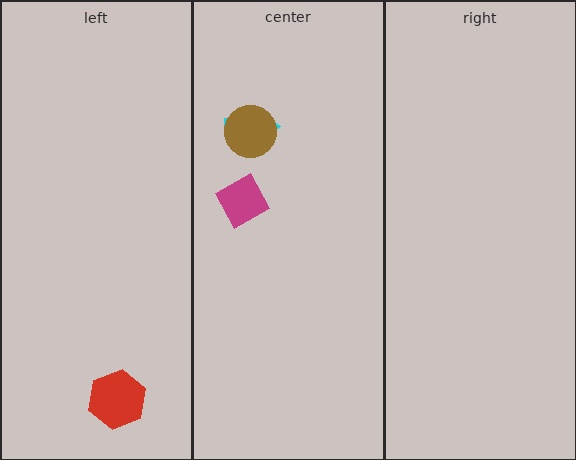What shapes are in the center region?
The cyan arrow, the brown circle, the magenta diamond.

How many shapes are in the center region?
3.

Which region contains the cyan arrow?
The center region.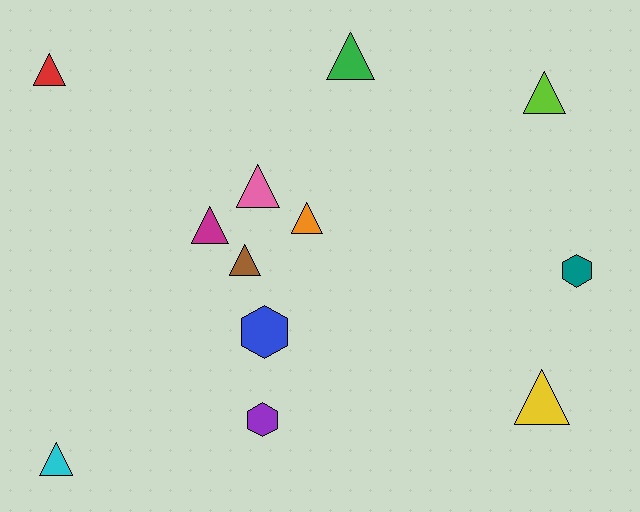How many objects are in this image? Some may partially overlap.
There are 12 objects.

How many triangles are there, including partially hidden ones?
There are 9 triangles.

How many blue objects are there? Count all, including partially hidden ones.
There is 1 blue object.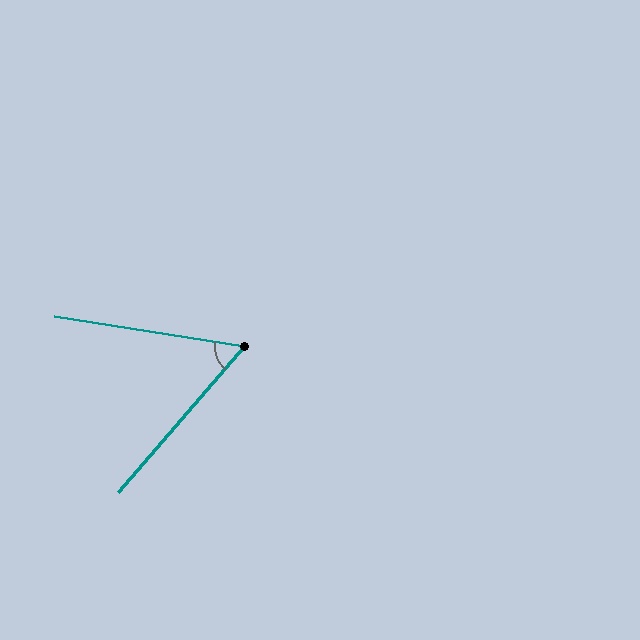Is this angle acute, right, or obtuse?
It is acute.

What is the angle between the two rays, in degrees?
Approximately 58 degrees.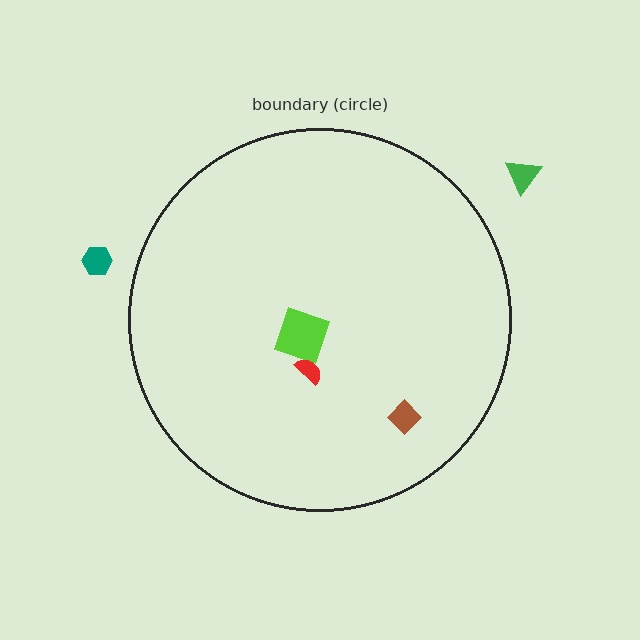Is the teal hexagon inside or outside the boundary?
Outside.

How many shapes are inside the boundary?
3 inside, 2 outside.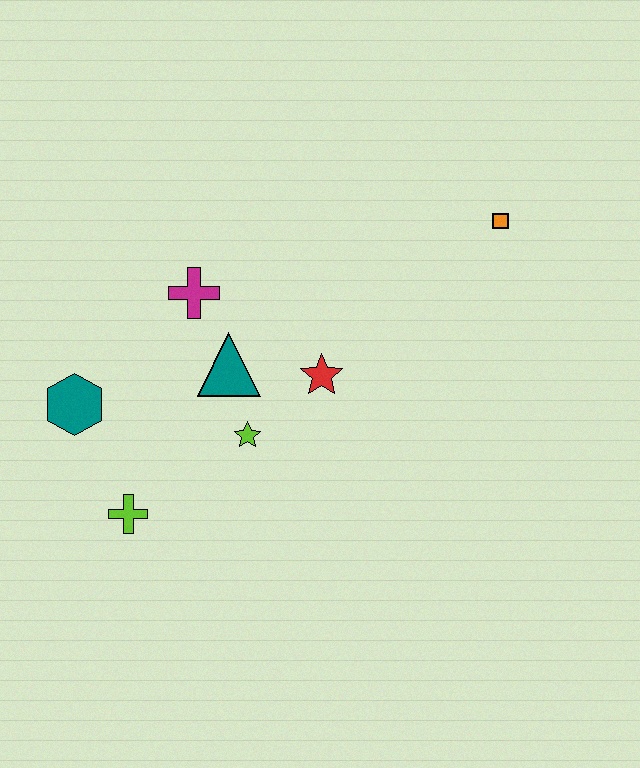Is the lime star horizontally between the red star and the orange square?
No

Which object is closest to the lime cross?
The teal hexagon is closest to the lime cross.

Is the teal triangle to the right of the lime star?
No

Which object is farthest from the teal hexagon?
The orange square is farthest from the teal hexagon.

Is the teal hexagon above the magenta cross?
No